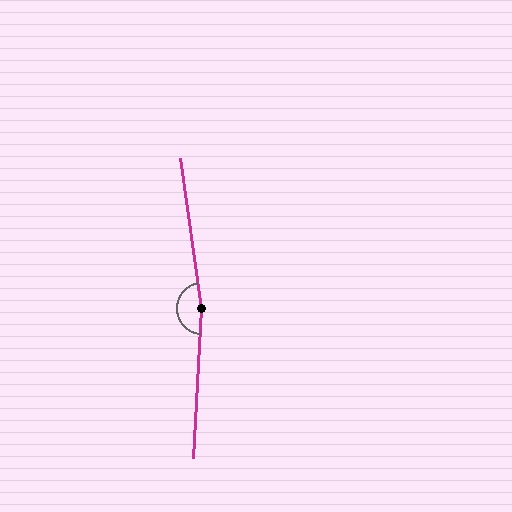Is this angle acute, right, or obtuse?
It is obtuse.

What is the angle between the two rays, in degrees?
Approximately 169 degrees.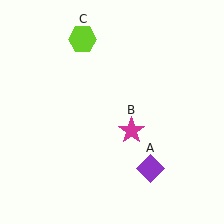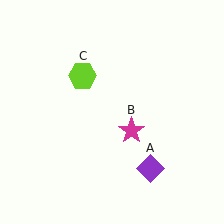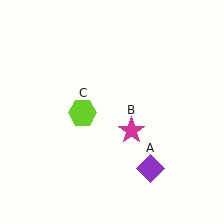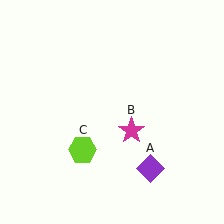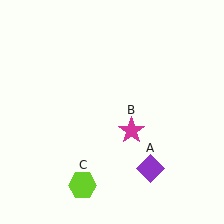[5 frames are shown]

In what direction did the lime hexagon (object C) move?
The lime hexagon (object C) moved down.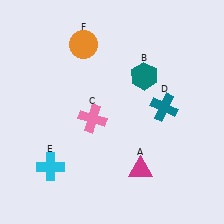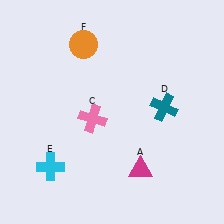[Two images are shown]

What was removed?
The teal hexagon (B) was removed in Image 2.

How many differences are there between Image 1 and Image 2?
There is 1 difference between the two images.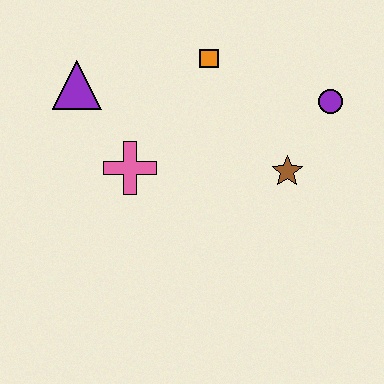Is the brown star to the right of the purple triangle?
Yes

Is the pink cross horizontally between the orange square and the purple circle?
No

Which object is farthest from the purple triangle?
The purple circle is farthest from the purple triangle.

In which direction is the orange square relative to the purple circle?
The orange square is to the left of the purple circle.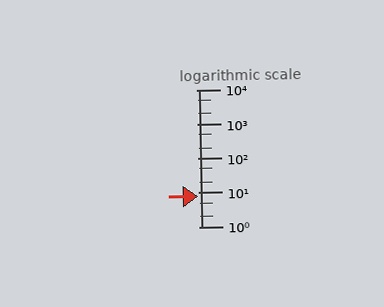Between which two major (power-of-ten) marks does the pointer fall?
The pointer is between 1 and 10.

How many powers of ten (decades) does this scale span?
The scale spans 4 decades, from 1 to 10000.